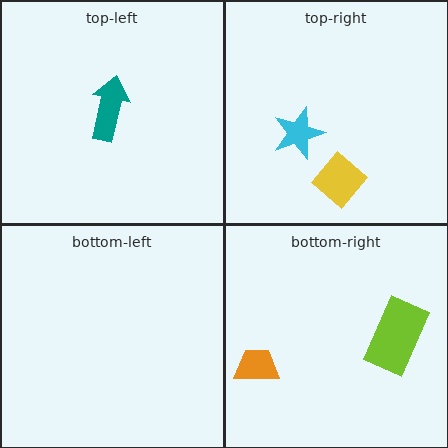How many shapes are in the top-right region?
2.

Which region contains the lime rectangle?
The bottom-right region.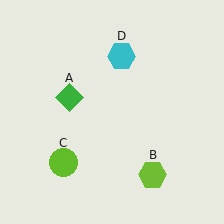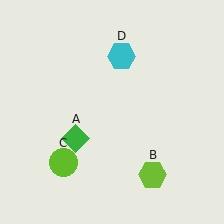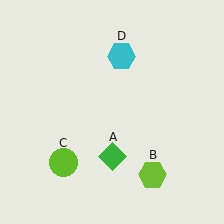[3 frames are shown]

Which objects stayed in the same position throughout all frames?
Lime hexagon (object B) and lime circle (object C) and cyan hexagon (object D) remained stationary.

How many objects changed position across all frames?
1 object changed position: green diamond (object A).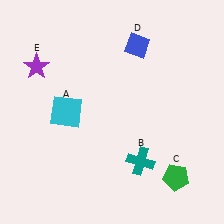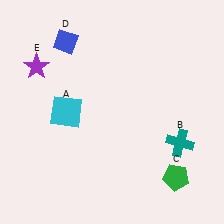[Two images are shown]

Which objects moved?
The objects that moved are: the teal cross (B), the blue diamond (D).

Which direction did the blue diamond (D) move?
The blue diamond (D) moved left.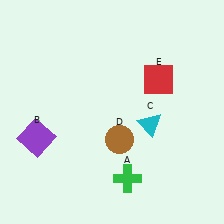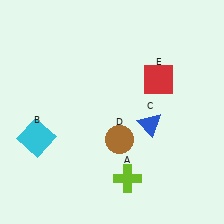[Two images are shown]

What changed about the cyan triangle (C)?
In Image 1, C is cyan. In Image 2, it changed to blue.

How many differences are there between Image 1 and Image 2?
There are 3 differences between the two images.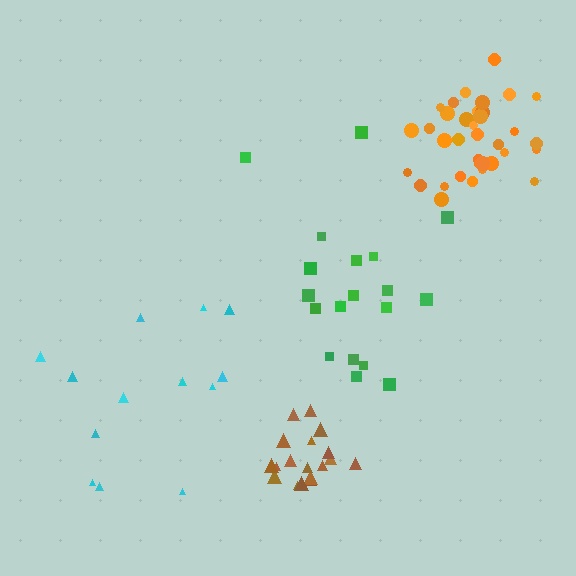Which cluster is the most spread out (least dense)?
Cyan.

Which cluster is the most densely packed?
Brown.